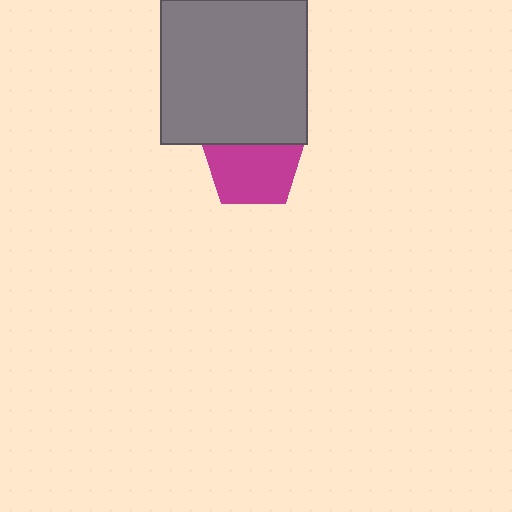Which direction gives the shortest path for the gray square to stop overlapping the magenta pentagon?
Moving up gives the shortest separation.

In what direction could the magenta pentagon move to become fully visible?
The magenta pentagon could move down. That would shift it out from behind the gray square entirely.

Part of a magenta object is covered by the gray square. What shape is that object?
It is a pentagon.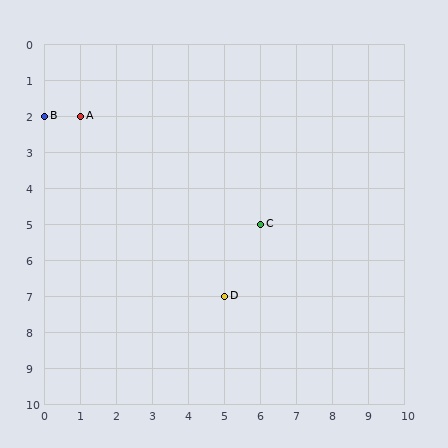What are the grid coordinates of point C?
Point C is at grid coordinates (6, 5).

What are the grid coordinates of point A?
Point A is at grid coordinates (1, 2).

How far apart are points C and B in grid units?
Points C and B are 6 columns and 3 rows apart (about 6.7 grid units diagonally).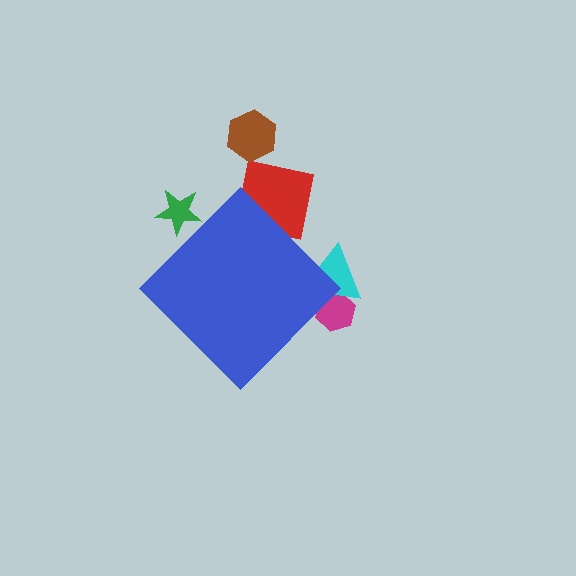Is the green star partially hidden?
Yes, the green star is partially hidden behind the blue diamond.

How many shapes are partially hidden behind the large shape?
4 shapes are partially hidden.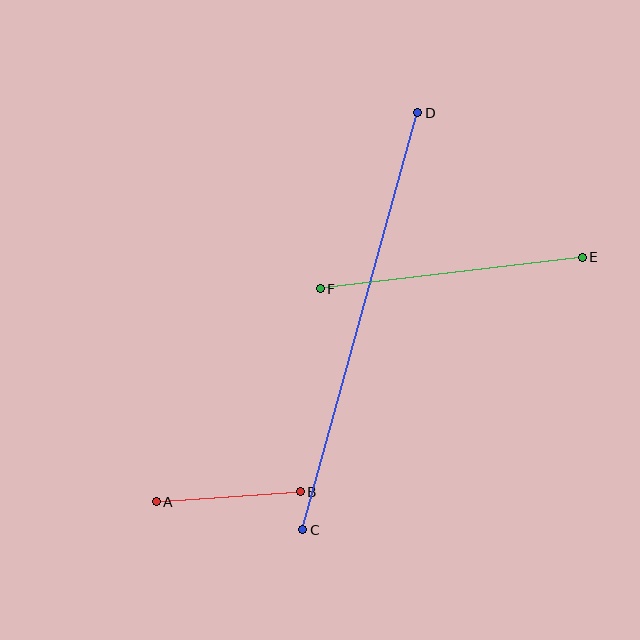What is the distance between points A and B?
The distance is approximately 144 pixels.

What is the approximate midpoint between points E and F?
The midpoint is at approximately (451, 273) pixels.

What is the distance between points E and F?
The distance is approximately 264 pixels.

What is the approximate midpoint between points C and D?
The midpoint is at approximately (360, 321) pixels.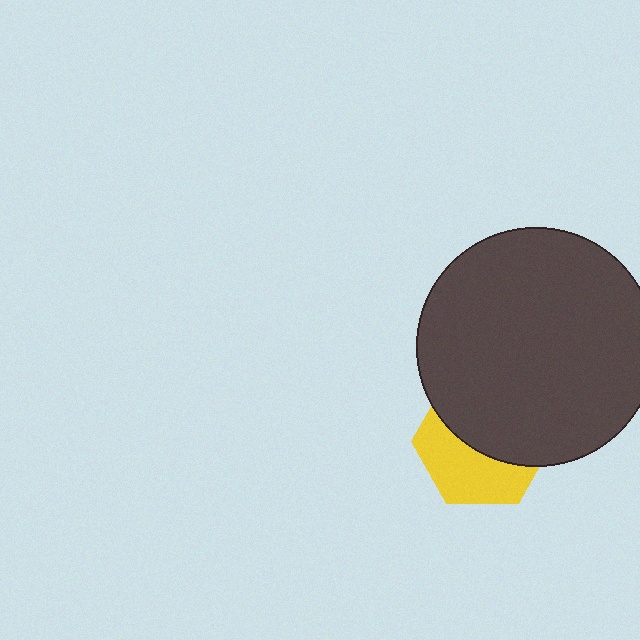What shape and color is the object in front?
The object in front is a dark gray circle.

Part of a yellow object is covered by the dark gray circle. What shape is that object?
It is a hexagon.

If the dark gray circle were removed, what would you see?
You would see the complete yellow hexagon.